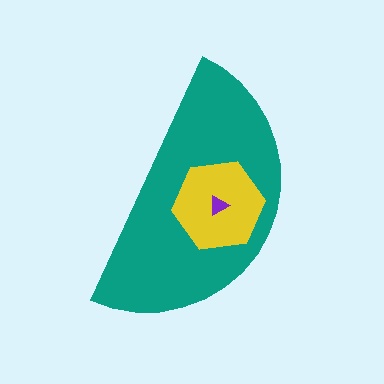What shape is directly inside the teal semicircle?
The yellow hexagon.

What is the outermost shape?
The teal semicircle.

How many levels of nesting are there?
3.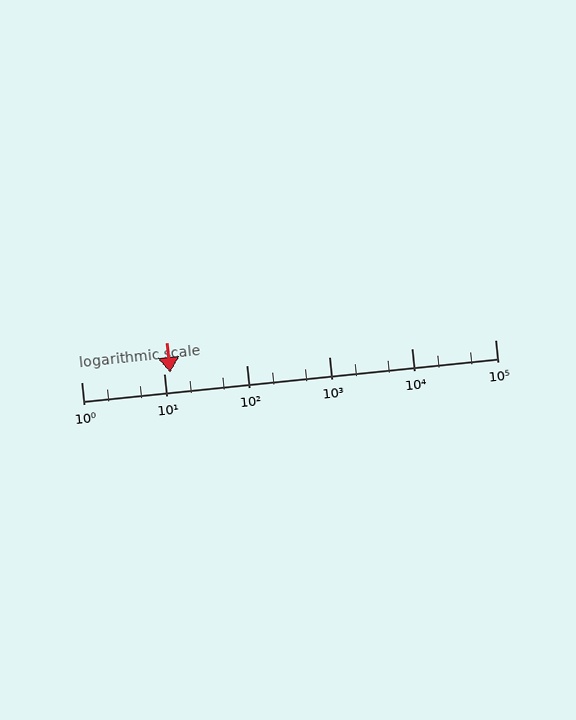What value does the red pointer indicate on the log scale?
The pointer indicates approximately 12.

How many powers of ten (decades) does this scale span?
The scale spans 5 decades, from 1 to 100000.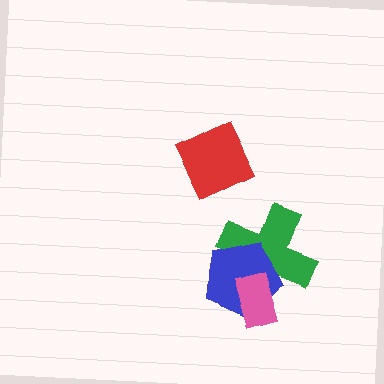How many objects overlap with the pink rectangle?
2 objects overlap with the pink rectangle.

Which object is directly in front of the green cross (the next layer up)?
The blue pentagon is directly in front of the green cross.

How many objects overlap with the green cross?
2 objects overlap with the green cross.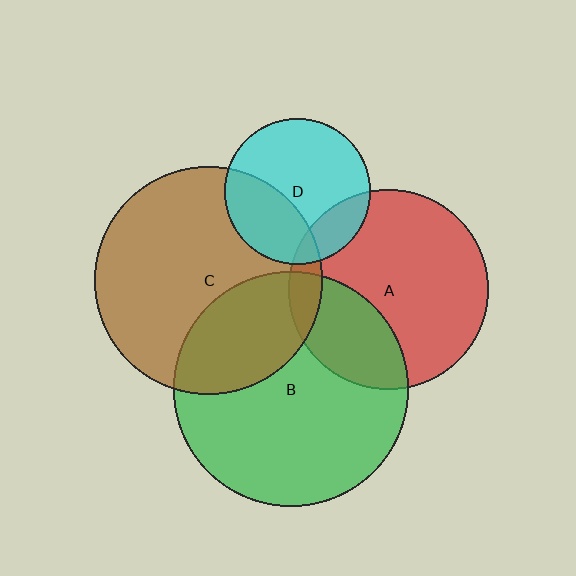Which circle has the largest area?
Circle B (green).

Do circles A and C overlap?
Yes.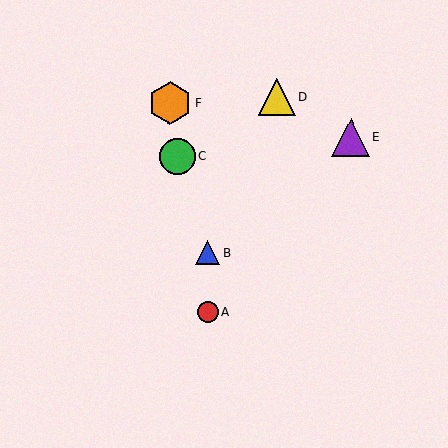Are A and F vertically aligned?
No, A is at x≈207 and F is at x≈170.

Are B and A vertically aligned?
Yes, both are at x≈208.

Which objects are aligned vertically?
Objects A, B are aligned vertically.